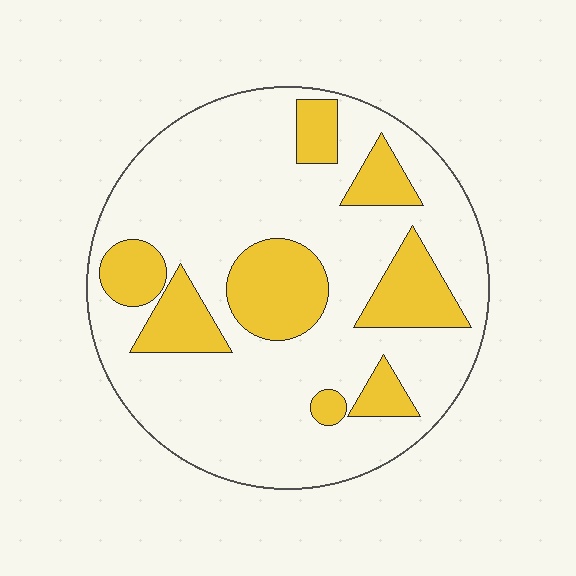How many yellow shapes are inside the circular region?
8.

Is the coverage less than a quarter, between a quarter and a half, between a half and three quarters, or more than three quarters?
Between a quarter and a half.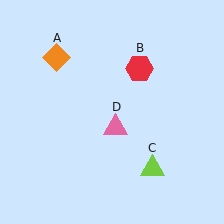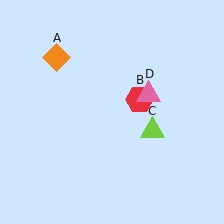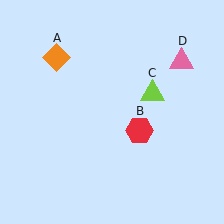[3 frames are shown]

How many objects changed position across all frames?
3 objects changed position: red hexagon (object B), lime triangle (object C), pink triangle (object D).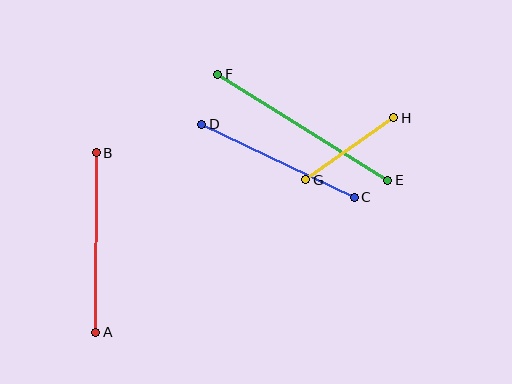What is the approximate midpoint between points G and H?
The midpoint is at approximately (350, 149) pixels.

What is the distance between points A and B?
The distance is approximately 179 pixels.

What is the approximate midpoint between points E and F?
The midpoint is at approximately (303, 127) pixels.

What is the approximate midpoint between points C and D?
The midpoint is at approximately (278, 161) pixels.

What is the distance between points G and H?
The distance is approximately 107 pixels.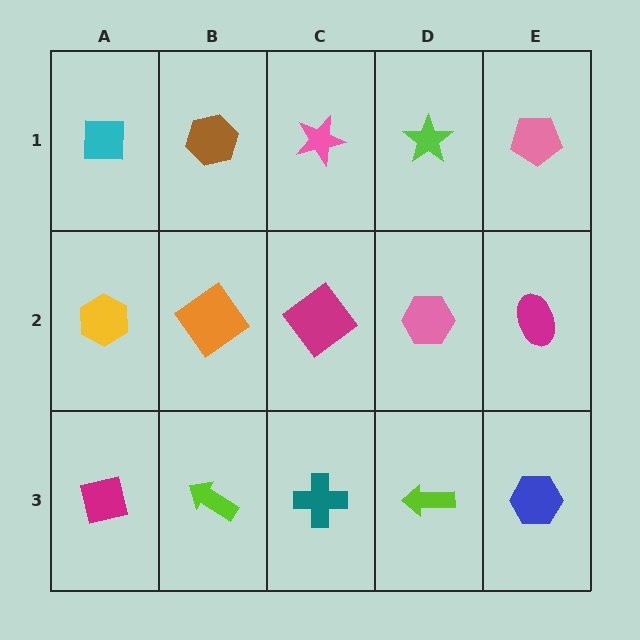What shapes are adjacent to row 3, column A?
A yellow hexagon (row 2, column A), a lime arrow (row 3, column B).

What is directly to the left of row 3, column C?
A lime arrow.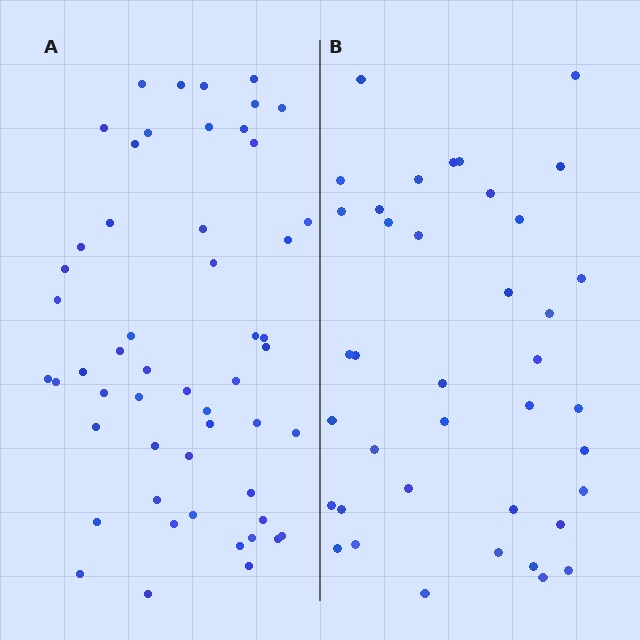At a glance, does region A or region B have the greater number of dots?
Region A (the left region) has more dots.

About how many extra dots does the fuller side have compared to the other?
Region A has approximately 15 more dots than region B.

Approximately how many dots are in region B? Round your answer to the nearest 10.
About 40 dots. (The exact count is 39, which rounds to 40.)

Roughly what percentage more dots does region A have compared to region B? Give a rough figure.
About 35% more.